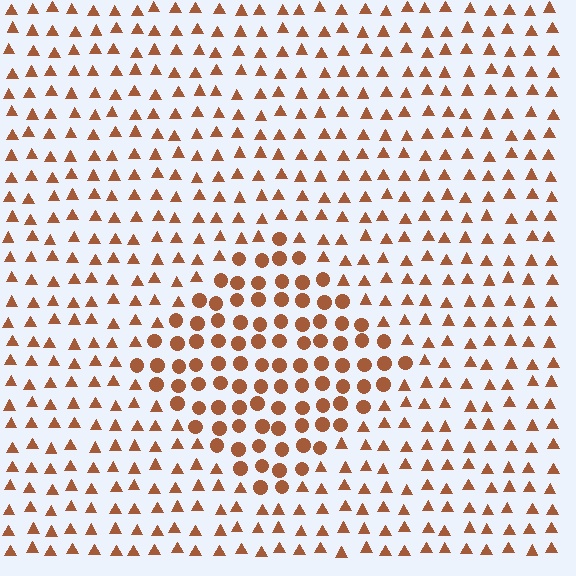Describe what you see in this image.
The image is filled with small brown elements arranged in a uniform grid. A diamond-shaped region contains circles, while the surrounding area contains triangles. The boundary is defined purely by the change in element shape.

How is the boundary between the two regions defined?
The boundary is defined by a change in element shape: circles inside vs. triangles outside. All elements share the same color and spacing.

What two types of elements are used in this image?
The image uses circles inside the diamond region and triangles outside it.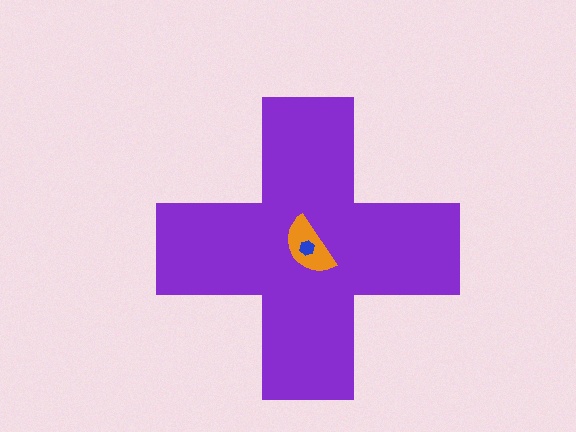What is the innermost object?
The blue hexagon.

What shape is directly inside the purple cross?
The orange semicircle.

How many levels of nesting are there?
3.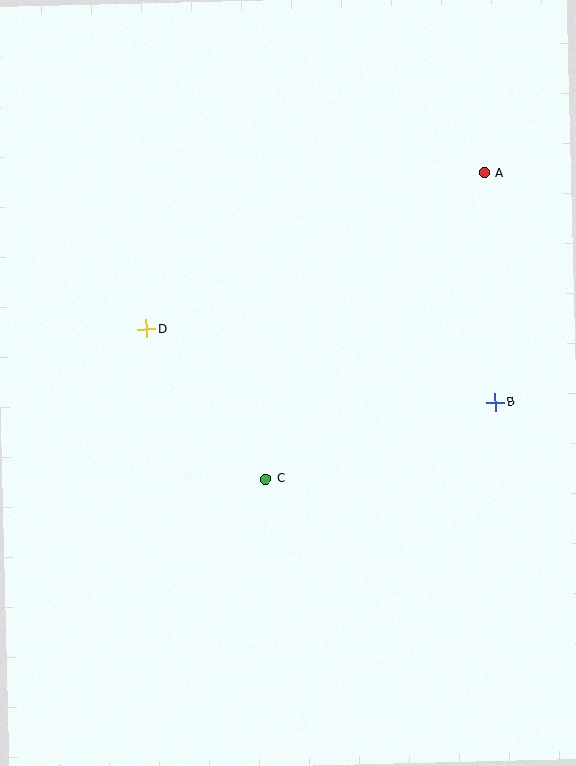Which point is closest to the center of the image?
Point C at (266, 479) is closest to the center.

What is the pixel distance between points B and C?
The distance between B and C is 241 pixels.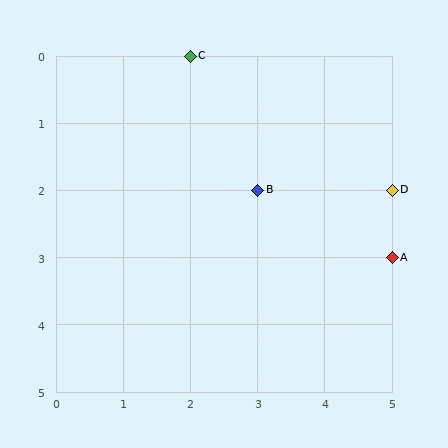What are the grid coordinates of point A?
Point A is at grid coordinates (5, 3).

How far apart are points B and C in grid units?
Points B and C are 1 column and 2 rows apart (about 2.2 grid units diagonally).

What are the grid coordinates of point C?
Point C is at grid coordinates (2, 0).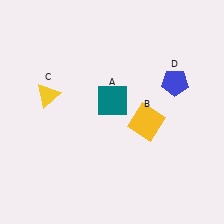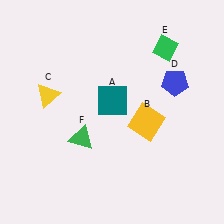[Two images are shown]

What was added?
A green diamond (E), a green triangle (F) were added in Image 2.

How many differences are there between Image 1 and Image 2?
There are 2 differences between the two images.